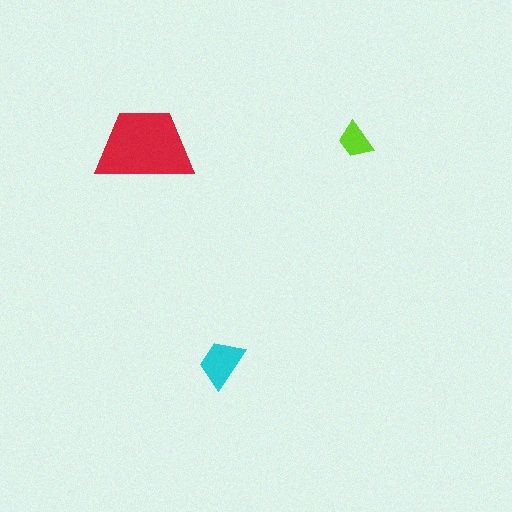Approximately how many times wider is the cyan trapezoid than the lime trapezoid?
About 1.5 times wider.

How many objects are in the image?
There are 3 objects in the image.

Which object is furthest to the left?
The red trapezoid is leftmost.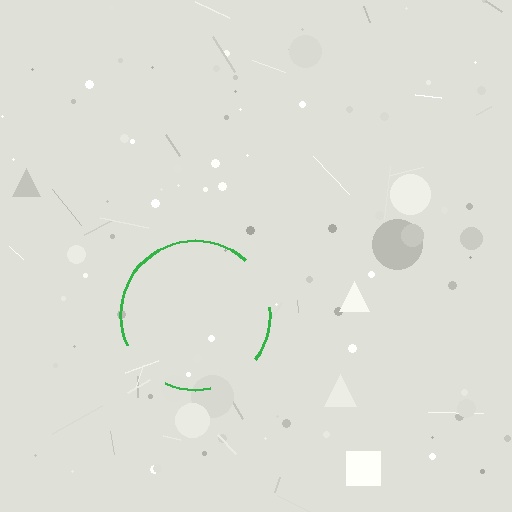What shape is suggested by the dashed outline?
The dashed outline suggests a circle.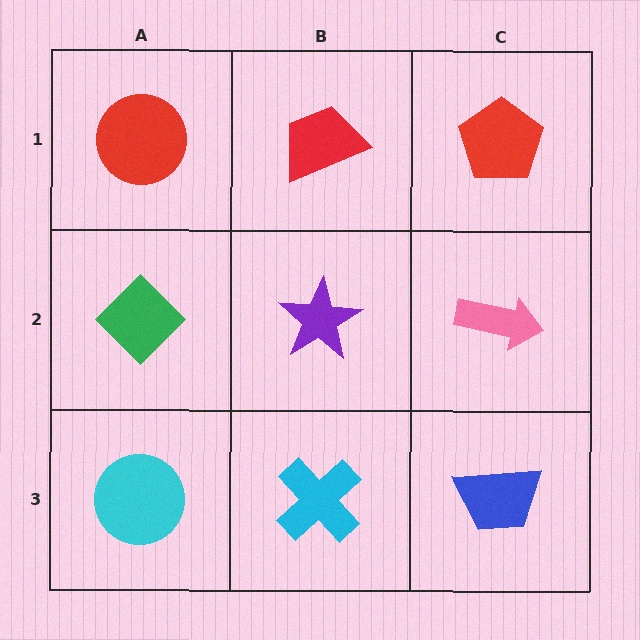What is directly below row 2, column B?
A cyan cross.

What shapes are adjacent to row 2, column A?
A red circle (row 1, column A), a cyan circle (row 3, column A), a purple star (row 2, column B).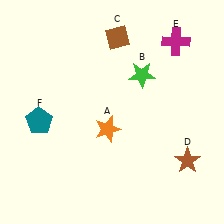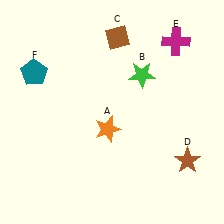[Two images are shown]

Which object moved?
The teal pentagon (F) moved up.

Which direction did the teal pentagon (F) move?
The teal pentagon (F) moved up.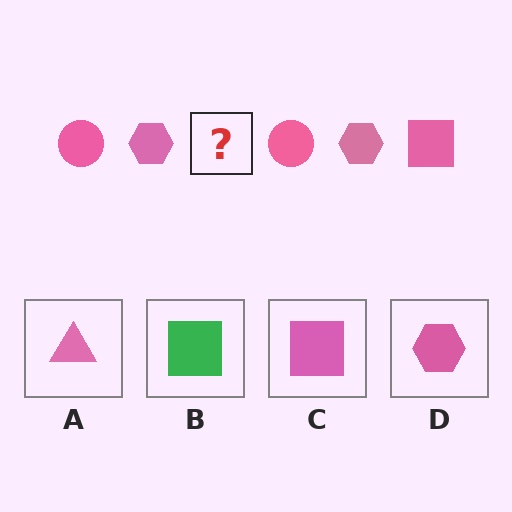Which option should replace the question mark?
Option C.